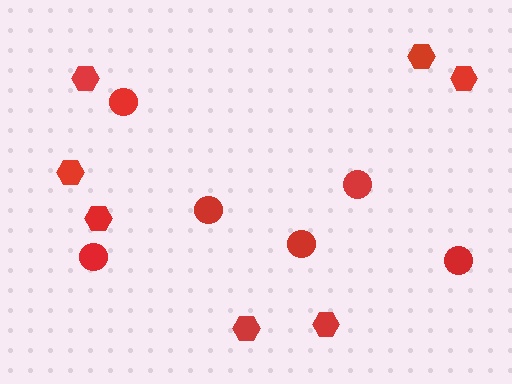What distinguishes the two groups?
There are 2 groups: one group of hexagons (7) and one group of circles (6).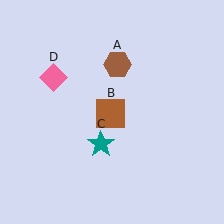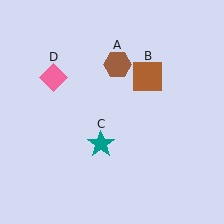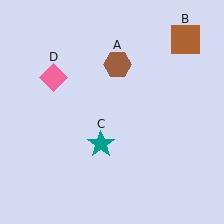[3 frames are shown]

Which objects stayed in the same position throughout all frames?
Brown hexagon (object A) and teal star (object C) and pink diamond (object D) remained stationary.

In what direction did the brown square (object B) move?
The brown square (object B) moved up and to the right.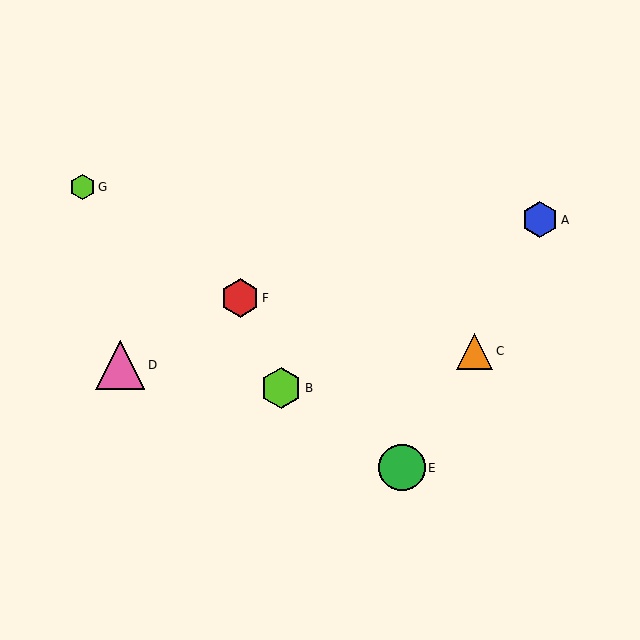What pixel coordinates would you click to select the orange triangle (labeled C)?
Click at (475, 351) to select the orange triangle C.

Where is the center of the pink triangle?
The center of the pink triangle is at (120, 365).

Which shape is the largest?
The pink triangle (labeled D) is the largest.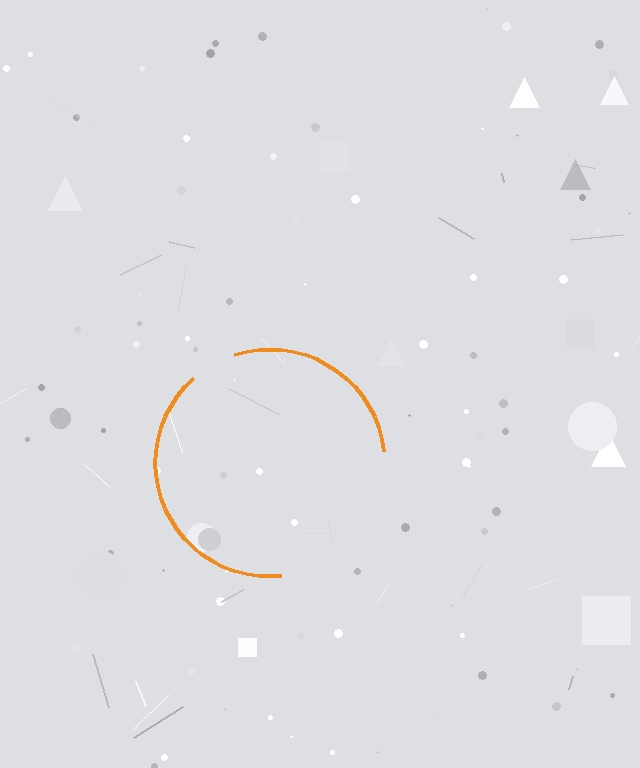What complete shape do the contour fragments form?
The contour fragments form a circle.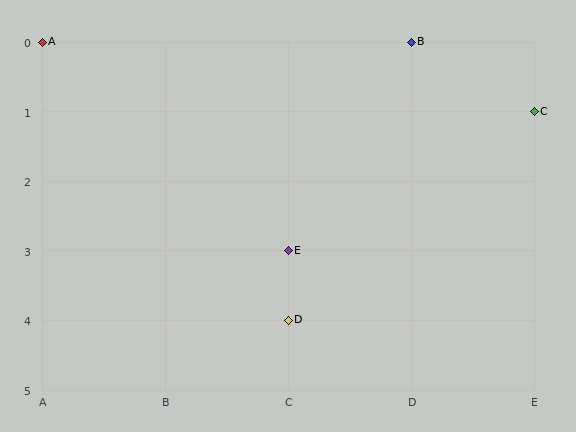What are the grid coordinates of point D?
Point D is at grid coordinates (C, 4).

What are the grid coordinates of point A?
Point A is at grid coordinates (A, 0).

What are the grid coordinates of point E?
Point E is at grid coordinates (C, 3).